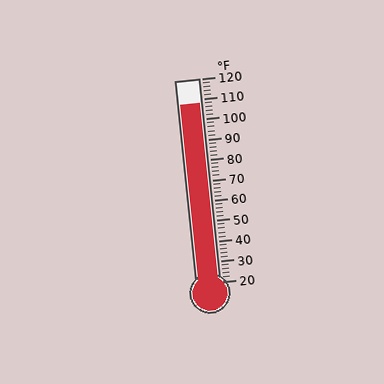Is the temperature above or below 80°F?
The temperature is above 80°F.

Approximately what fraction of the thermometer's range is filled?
The thermometer is filled to approximately 90% of its range.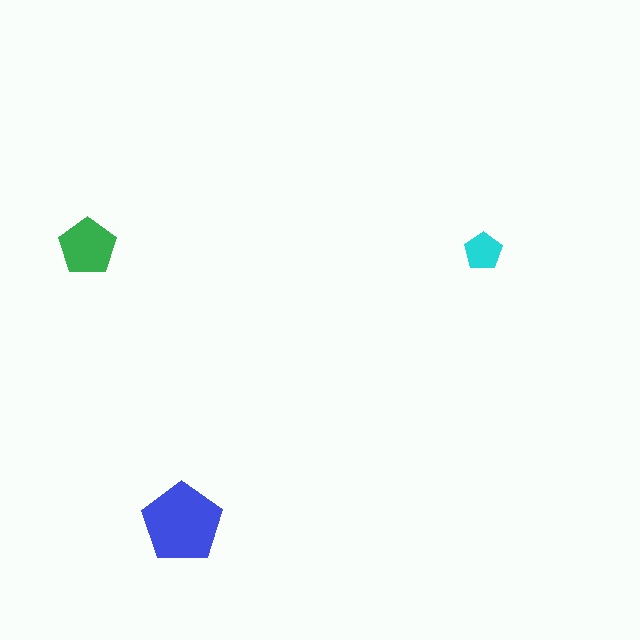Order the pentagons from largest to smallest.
the blue one, the green one, the cyan one.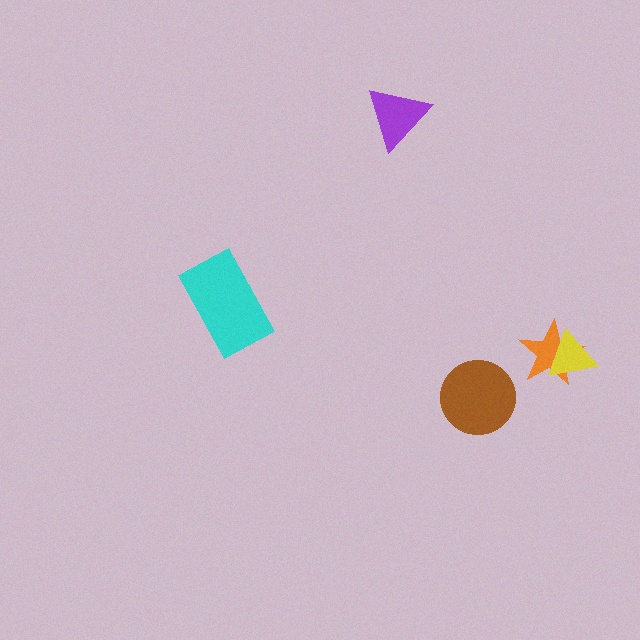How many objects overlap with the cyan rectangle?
0 objects overlap with the cyan rectangle.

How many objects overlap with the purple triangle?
0 objects overlap with the purple triangle.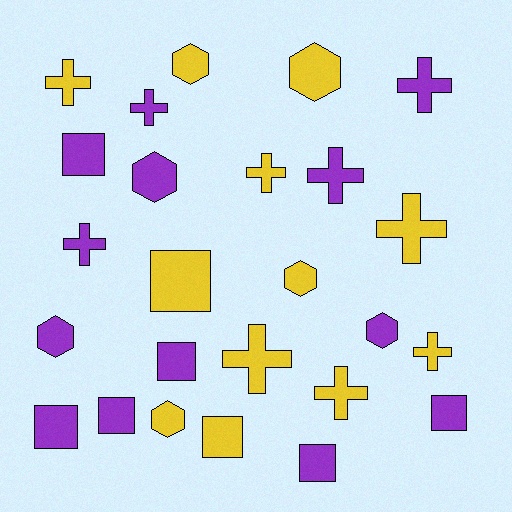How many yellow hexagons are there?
There are 4 yellow hexagons.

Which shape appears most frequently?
Cross, with 10 objects.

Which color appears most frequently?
Purple, with 13 objects.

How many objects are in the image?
There are 25 objects.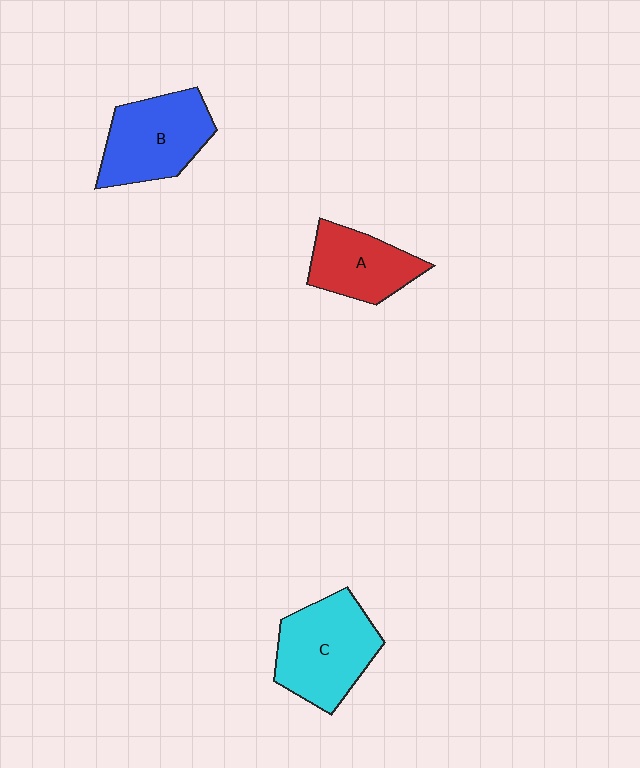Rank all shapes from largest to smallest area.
From largest to smallest: C (cyan), B (blue), A (red).